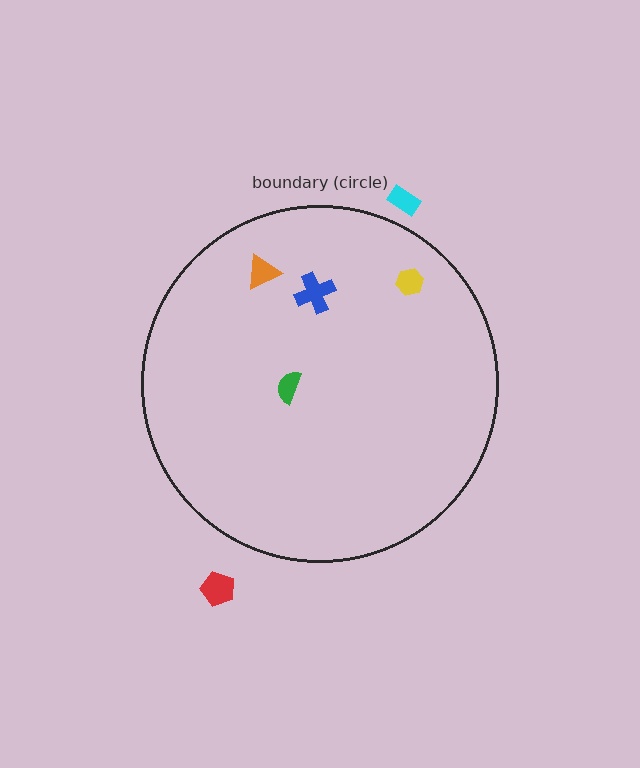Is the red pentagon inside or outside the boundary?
Outside.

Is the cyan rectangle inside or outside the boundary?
Outside.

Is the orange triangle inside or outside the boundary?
Inside.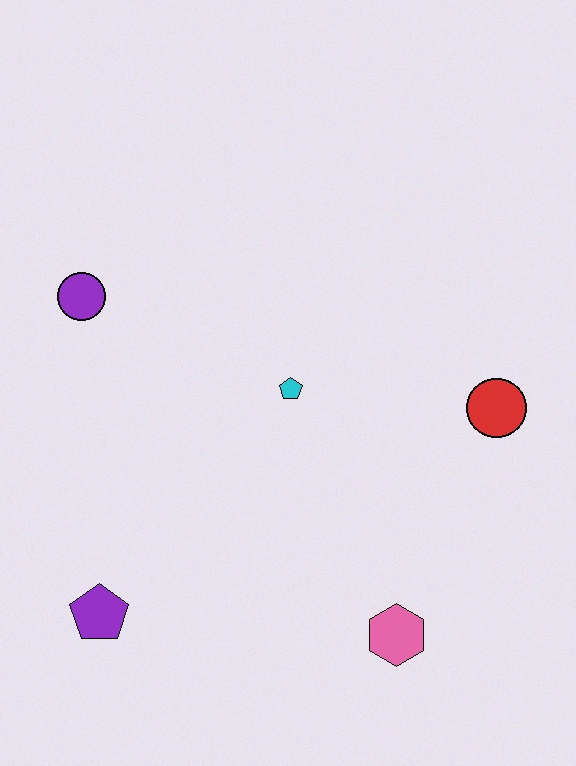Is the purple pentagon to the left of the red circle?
Yes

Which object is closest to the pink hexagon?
The red circle is closest to the pink hexagon.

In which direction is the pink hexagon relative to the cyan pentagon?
The pink hexagon is below the cyan pentagon.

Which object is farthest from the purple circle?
The pink hexagon is farthest from the purple circle.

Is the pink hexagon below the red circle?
Yes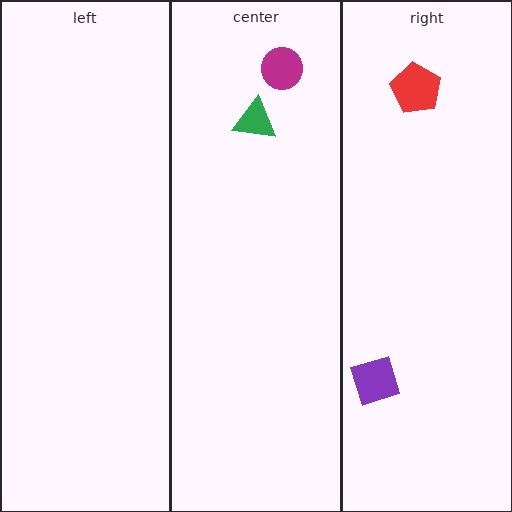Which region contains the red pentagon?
The right region.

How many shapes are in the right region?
2.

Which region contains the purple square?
The right region.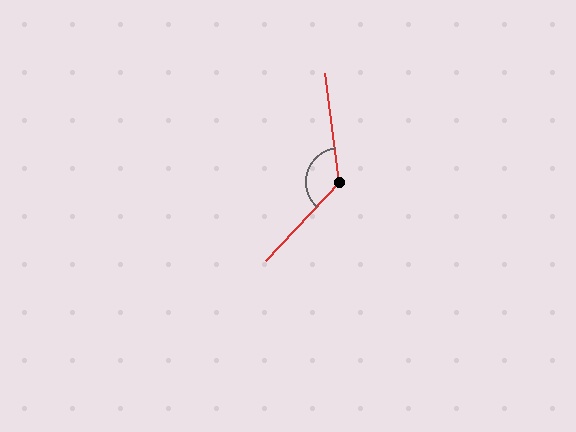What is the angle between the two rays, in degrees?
Approximately 129 degrees.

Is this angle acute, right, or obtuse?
It is obtuse.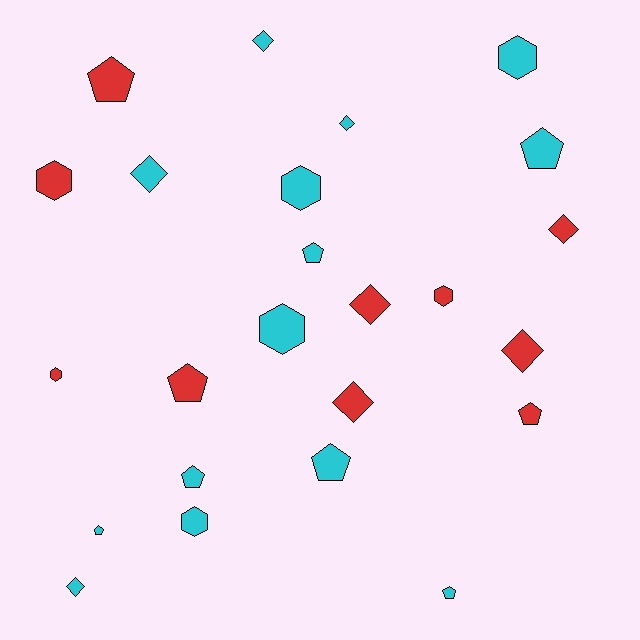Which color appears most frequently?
Cyan, with 14 objects.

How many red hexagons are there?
There are 3 red hexagons.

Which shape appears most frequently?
Pentagon, with 9 objects.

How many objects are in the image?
There are 24 objects.